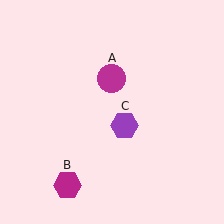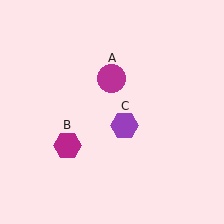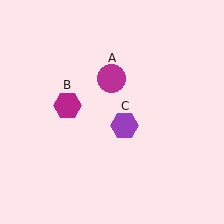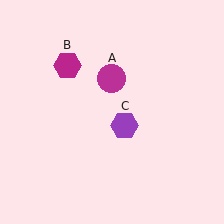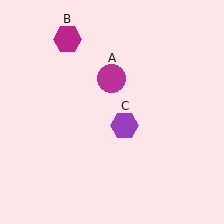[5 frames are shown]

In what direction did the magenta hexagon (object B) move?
The magenta hexagon (object B) moved up.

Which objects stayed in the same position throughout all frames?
Magenta circle (object A) and purple hexagon (object C) remained stationary.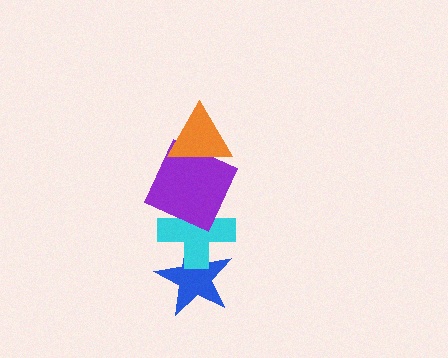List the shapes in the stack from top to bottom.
From top to bottom: the orange triangle, the purple square, the cyan cross, the blue star.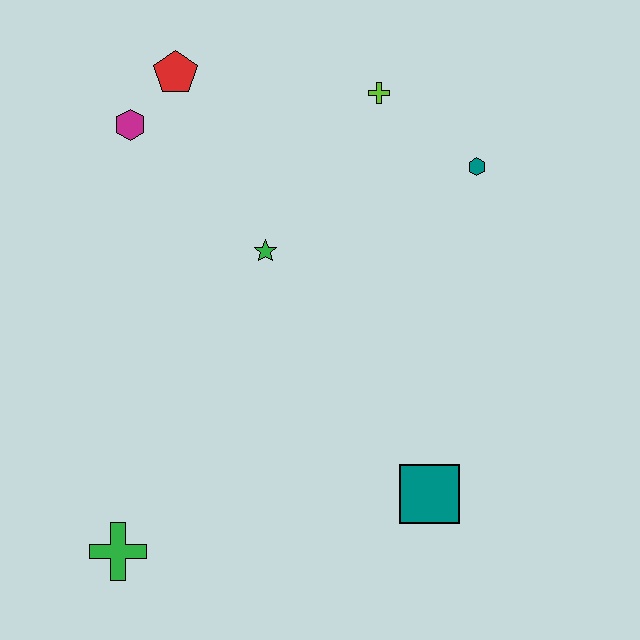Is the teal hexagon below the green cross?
No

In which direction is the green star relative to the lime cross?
The green star is below the lime cross.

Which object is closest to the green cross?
The teal square is closest to the green cross.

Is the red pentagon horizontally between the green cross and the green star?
Yes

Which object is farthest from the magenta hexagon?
The teal square is farthest from the magenta hexagon.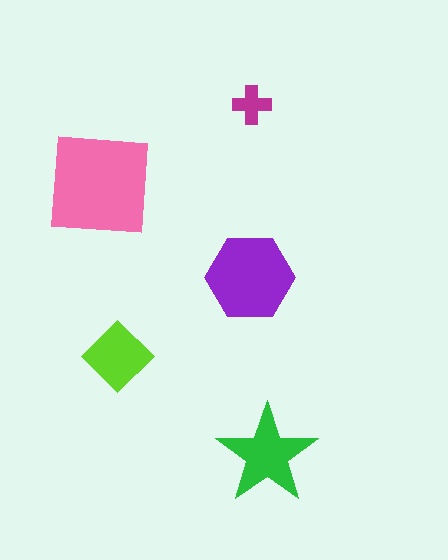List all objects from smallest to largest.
The magenta cross, the lime diamond, the green star, the purple hexagon, the pink square.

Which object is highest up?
The magenta cross is topmost.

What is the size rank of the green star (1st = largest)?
3rd.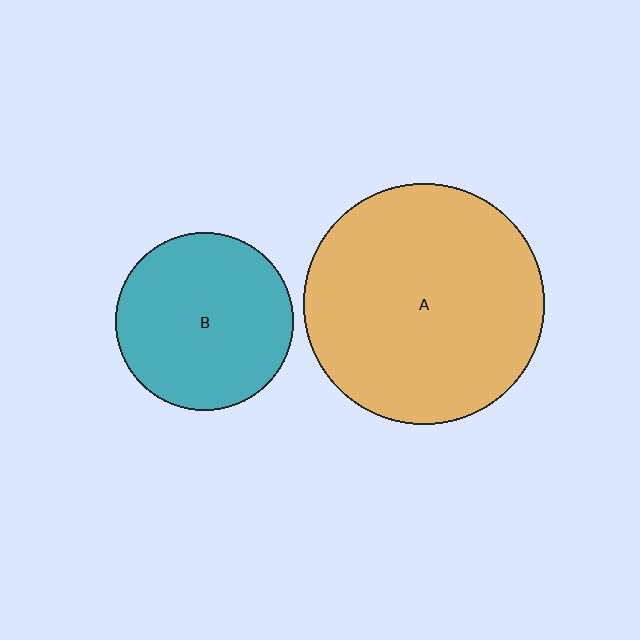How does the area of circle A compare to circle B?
Approximately 1.8 times.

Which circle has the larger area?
Circle A (orange).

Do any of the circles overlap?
No, none of the circles overlap.